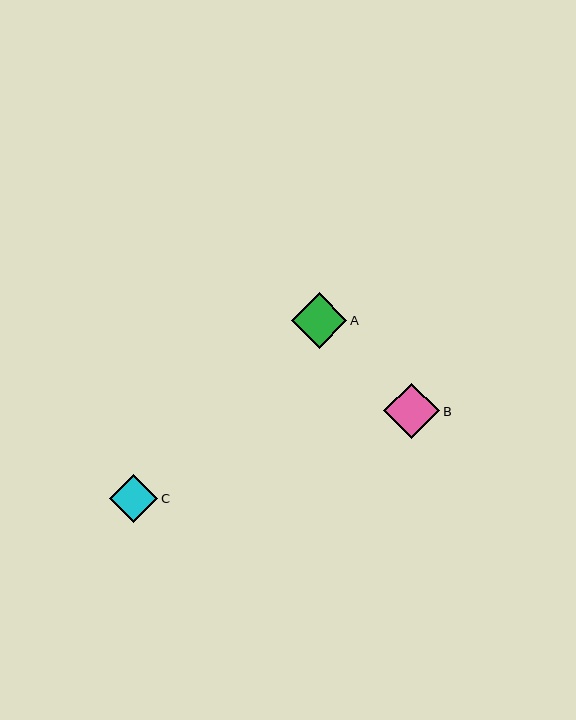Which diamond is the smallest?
Diamond C is the smallest with a size of approximately 49 pixels.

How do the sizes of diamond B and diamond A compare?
Diamond B and diamond A are approximately the same size.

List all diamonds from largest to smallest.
From largest to smallest: B, A, C.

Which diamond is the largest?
Diamond B is the largest with a size of approximately 56 pixels.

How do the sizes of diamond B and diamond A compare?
Diamond B and diamond A are approximately the same size.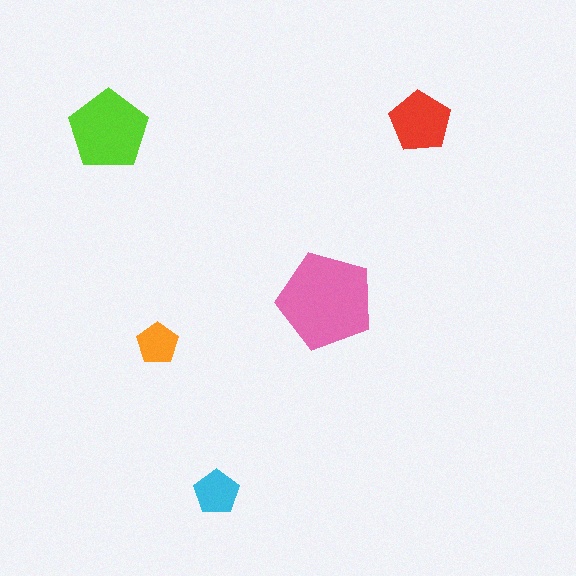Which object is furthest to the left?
The lime pentagon is leftmost.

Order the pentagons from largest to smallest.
the pink one, the lime one, the red one, the cyan one, the orange one.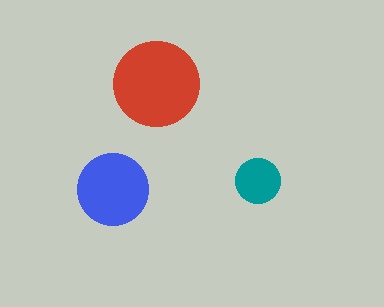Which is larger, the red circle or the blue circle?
The red one.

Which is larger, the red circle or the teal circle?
The red one.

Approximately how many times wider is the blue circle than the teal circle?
About 1.5 times wider.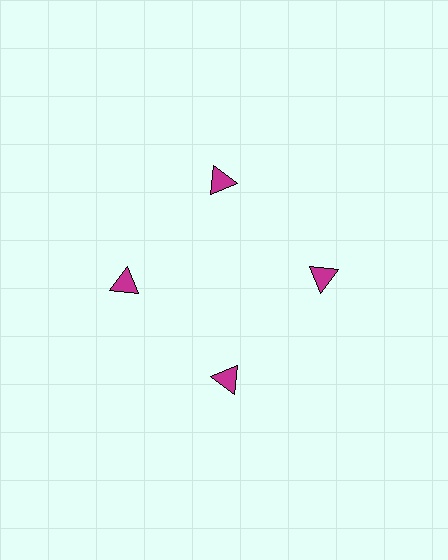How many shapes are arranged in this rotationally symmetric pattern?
There are 4 shapes, arranged in 4 groups of 1.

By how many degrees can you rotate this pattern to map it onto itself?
The pattern maps onto itself every 90 degrees of rotation.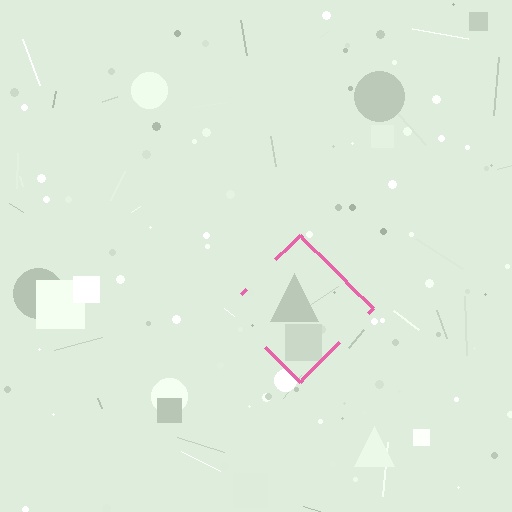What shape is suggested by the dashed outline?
The dashed outline suggests a diamond.